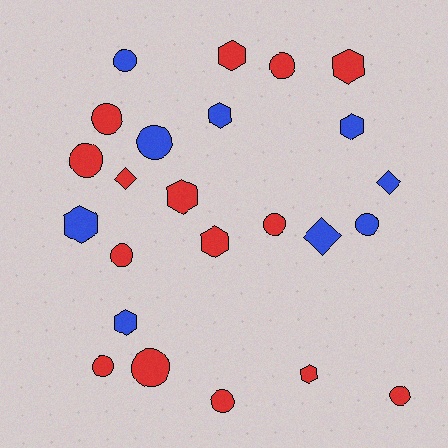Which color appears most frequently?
Red, with 15 objects.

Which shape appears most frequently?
Circle, with 12 objects.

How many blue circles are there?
There are 3 blue circles.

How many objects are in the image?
There are 24 objects.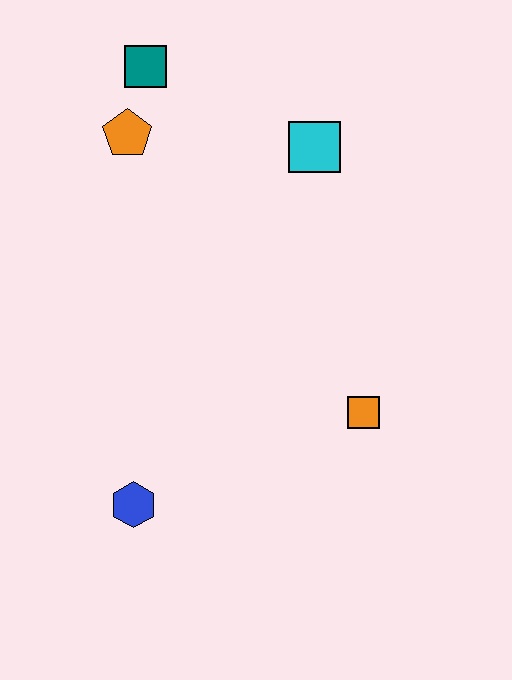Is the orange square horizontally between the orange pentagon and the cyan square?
No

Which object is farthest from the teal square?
The blue hexagon is farthest from the teal square.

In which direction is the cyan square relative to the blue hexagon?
The cyan square is above the blue hexagon.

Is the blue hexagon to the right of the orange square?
No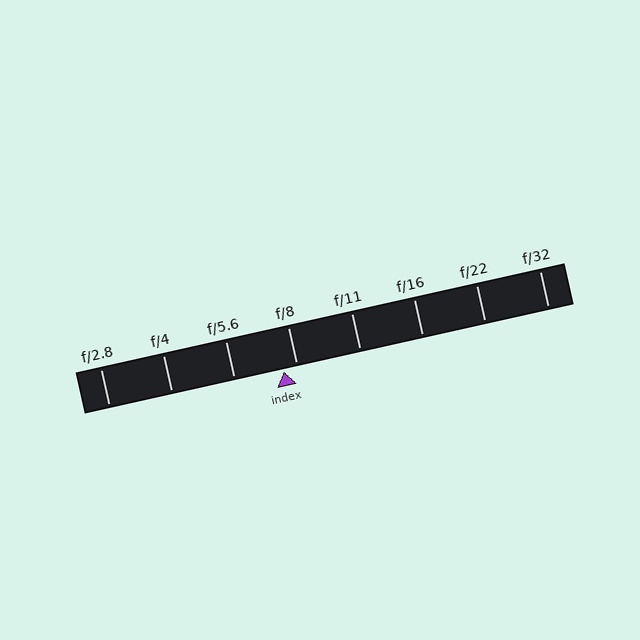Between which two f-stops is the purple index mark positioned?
The index mark is between f/5.6 and f/8.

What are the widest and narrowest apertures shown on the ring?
The widest aperture shown is f/2.8 and the narrowest is f/32.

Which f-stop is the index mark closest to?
The index mark is closest to f/8.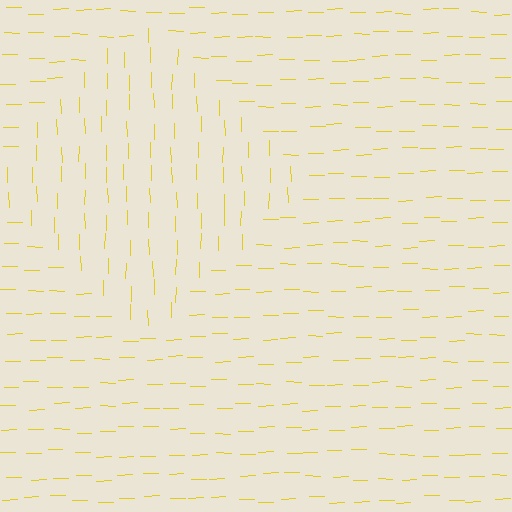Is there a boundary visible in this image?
Yes, there is a texture boundary formed by a change in line orientation.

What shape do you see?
I see a diamond.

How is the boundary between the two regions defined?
The boundary is defined purely by a change in line orientation (approximately 90 degrees difference). All lines are the same color and thickness.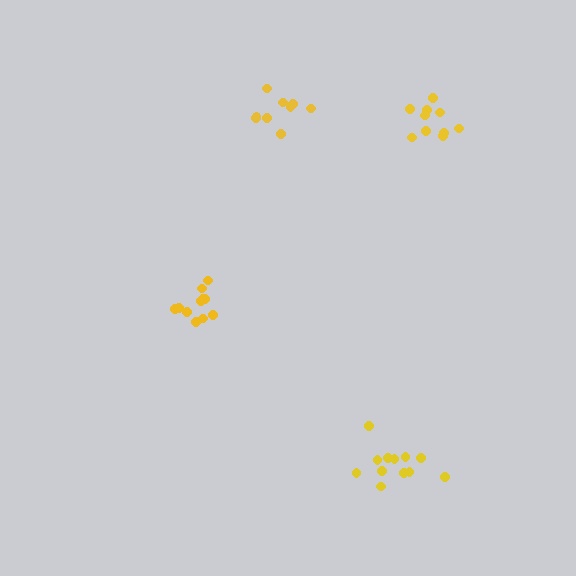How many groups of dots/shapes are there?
There are 4 groups.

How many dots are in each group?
Group 1: 12 dots, Group 2: 11 dots, Group 3: 10 dots, Group 4: 9 dots (42 total).